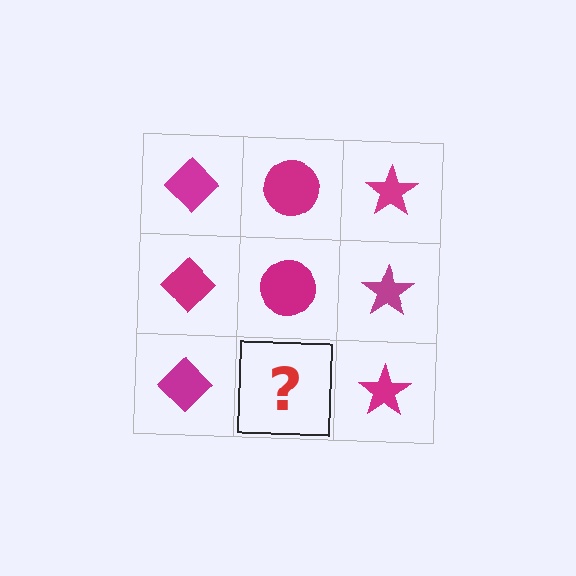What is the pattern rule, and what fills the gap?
The rule is that each column has a consistent shape. The gap should be filled with a magenta circle.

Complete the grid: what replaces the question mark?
The question mark should be replaced with a magenta circle.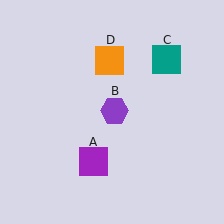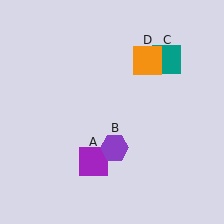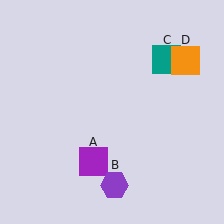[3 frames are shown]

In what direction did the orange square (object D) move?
The orange square (object D) moved right.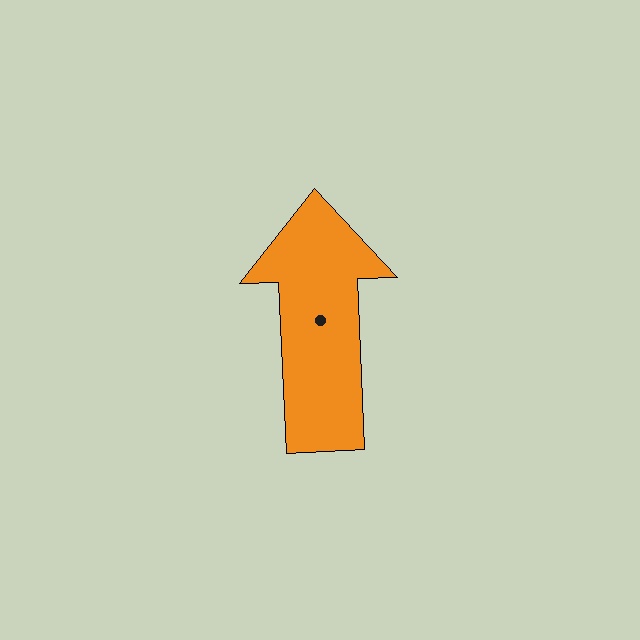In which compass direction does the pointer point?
North.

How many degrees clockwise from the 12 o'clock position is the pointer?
Approximately 358 degrees.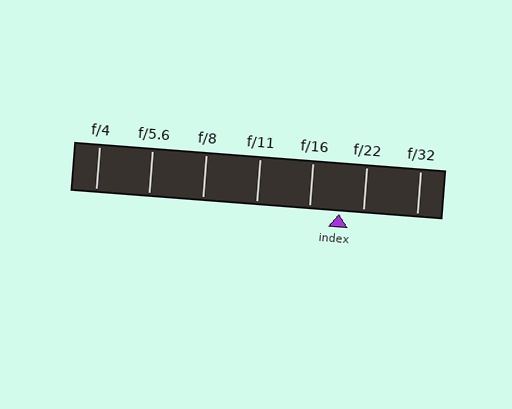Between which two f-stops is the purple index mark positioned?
The index mark is between f/16 and f/22.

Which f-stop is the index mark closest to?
The index mark is closest to f/22.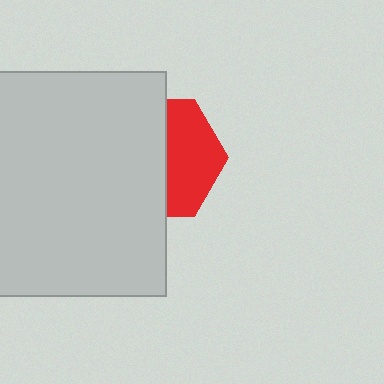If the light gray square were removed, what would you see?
You would see the complete red hexagon.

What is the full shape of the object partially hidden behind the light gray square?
The partially hidden object is a red hexagon.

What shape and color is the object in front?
The object in front is a light gray square.